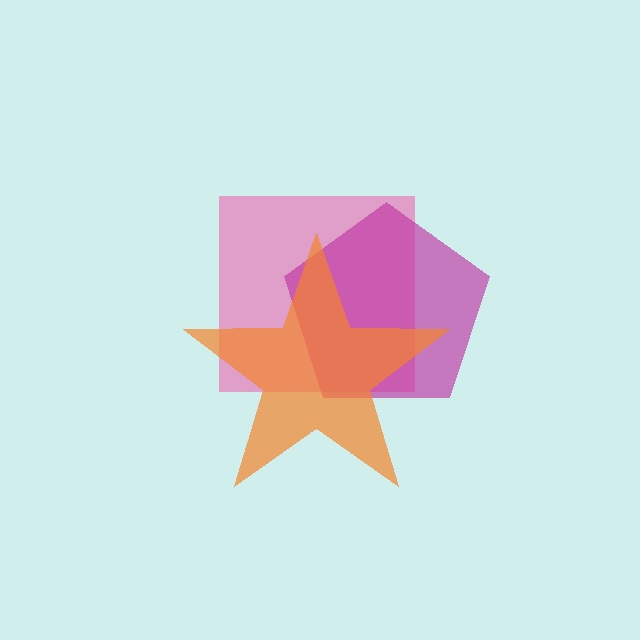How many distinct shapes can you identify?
There are 3 distinct shapes: a pink square, a magenta pentagon, an orange star.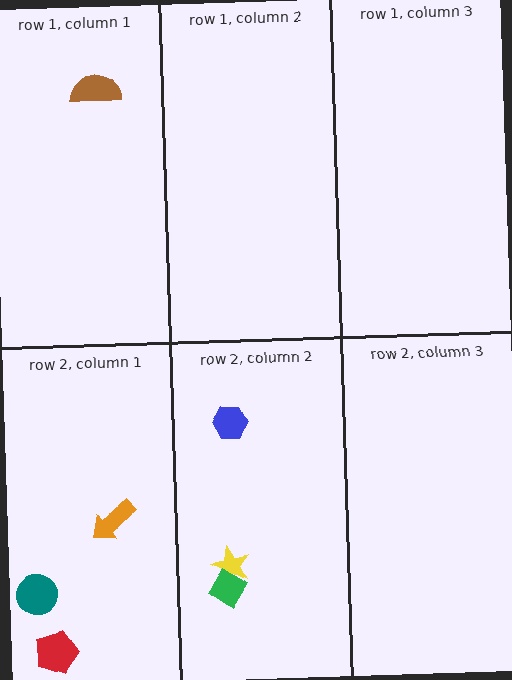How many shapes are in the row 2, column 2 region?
3.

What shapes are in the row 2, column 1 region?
The orange arrow, the red pentagon, the teal circle.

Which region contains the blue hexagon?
The row 2, column 2 region.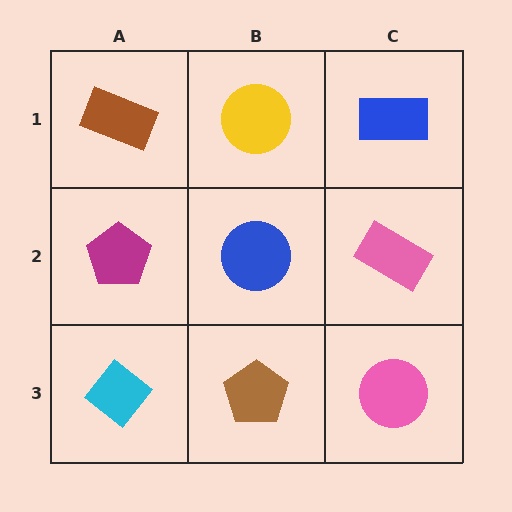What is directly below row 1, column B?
A blue circle.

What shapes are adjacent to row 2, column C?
A blue rectangle (row 1, column C), a pink circle (row 3, column C), a blue circle (row 2, column B).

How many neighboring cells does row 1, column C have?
2.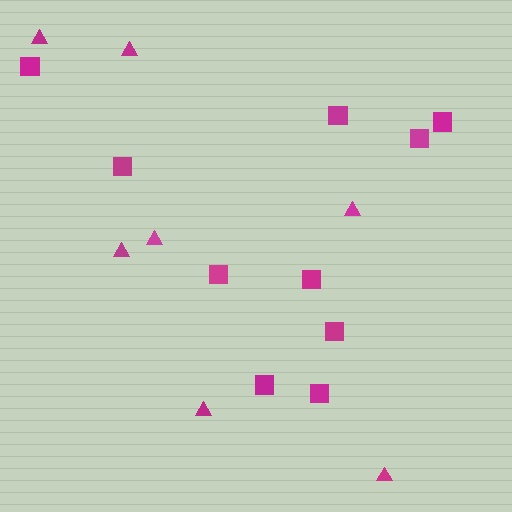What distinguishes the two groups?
There are 2 groups: one group of triangles (7) and one group of squares (10).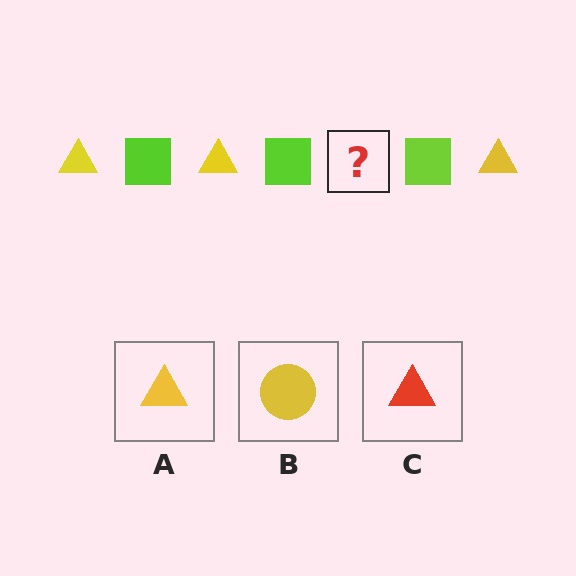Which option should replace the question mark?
Option A.